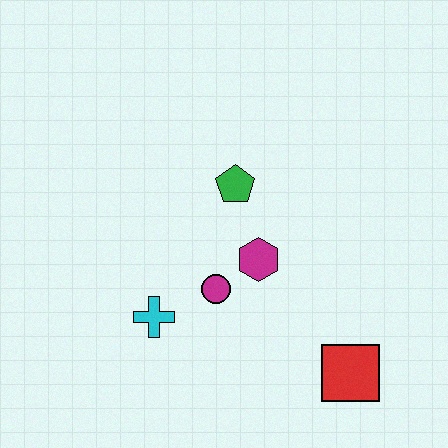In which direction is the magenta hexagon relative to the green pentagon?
The magenta hexagon is below the green pentagon.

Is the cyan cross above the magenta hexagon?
No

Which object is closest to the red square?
The magenta hexagon is closest to the red square.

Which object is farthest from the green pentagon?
The red square is farthest from the green pentagon.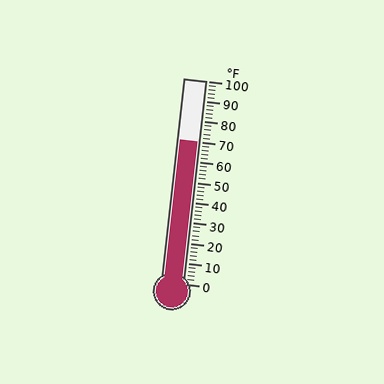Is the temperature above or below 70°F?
The temperature is at 70°F.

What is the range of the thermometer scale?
The thermometer scale ranges from 0°F to 100°F.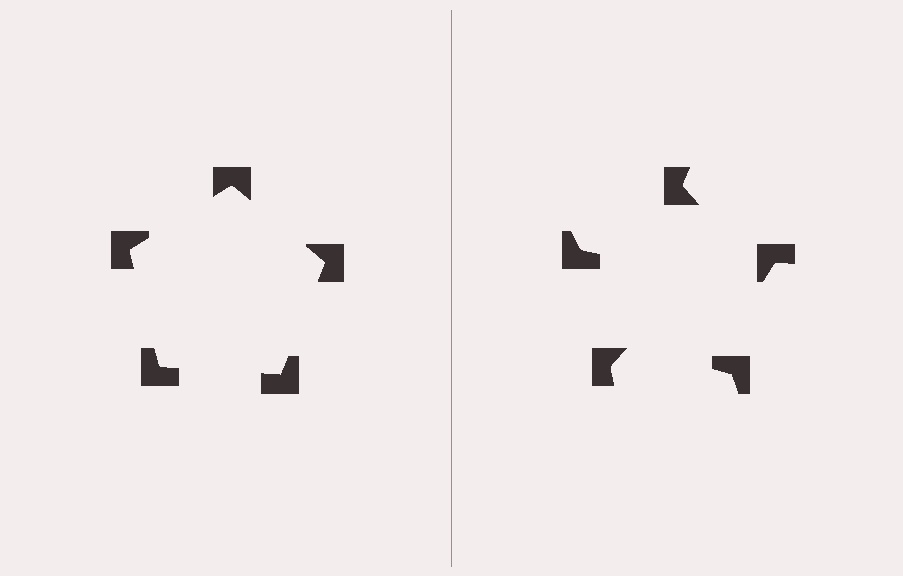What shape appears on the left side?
An illusory pentagon.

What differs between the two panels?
The notched squares are positioned identically on both sides; only the wedge orientations differ. On the left they align to a pentagon; on the right they are misaligned.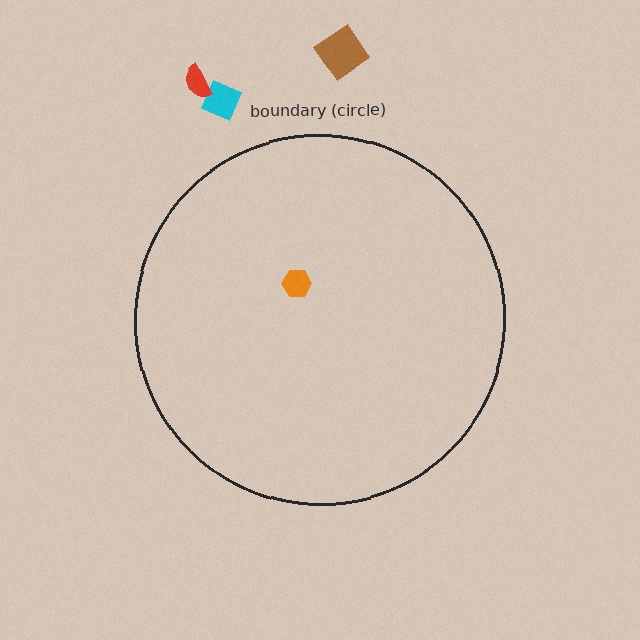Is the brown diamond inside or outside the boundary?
Outside.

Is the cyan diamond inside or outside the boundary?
Outside.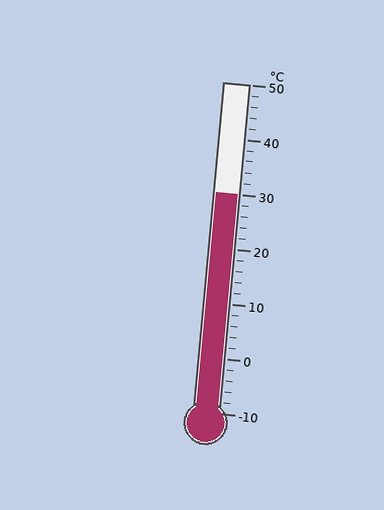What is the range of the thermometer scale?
The thermometer scale ranges from -10°C to 50°C.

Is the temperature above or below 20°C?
The temperature is above 20°C.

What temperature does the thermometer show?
The thermometer shows approximately 30°C.